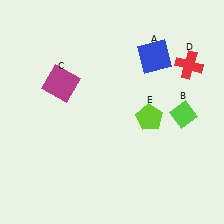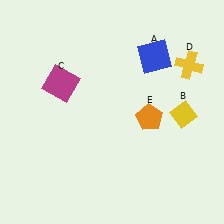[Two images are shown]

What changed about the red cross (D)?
In Image 1, D is red. In Image 2, it changed to yellow.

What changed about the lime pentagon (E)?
In Image 1, E is lime. In Image 2, it changed to orange.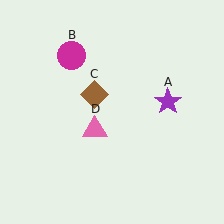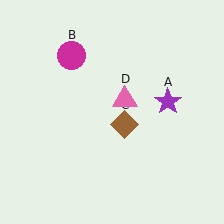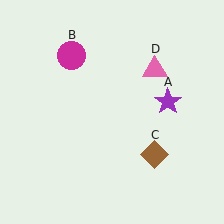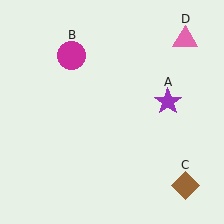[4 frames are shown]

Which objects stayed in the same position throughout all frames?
Purple star (object A) and magenta circle (object B) remained stationary.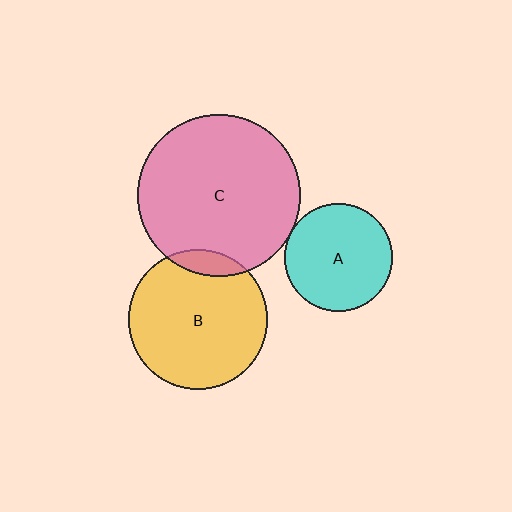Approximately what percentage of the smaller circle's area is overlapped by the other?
Approximately 10%.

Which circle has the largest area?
Circle C (pink).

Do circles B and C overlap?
Yes.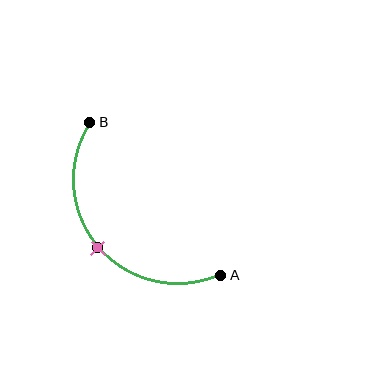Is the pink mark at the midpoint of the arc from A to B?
Yes. The pink mark lies on the arc at equal arc-length from both A and B — it is the arc midpoint.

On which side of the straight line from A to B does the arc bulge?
The arc bulges below and to the left of the straight line connecting A and B.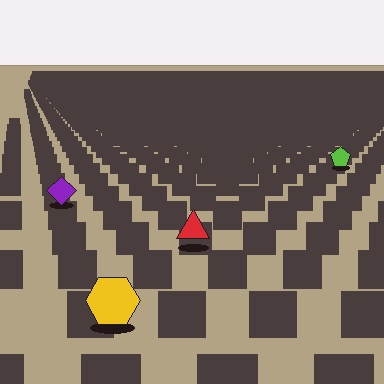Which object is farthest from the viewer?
The lime pentagon is farthest from the viewer. It appears smaller and the ground texture around it is denser.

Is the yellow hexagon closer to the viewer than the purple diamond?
Yes. The yellow hexagon is closer — you can tell from the texture gradient: the ground texture is coarser near it.